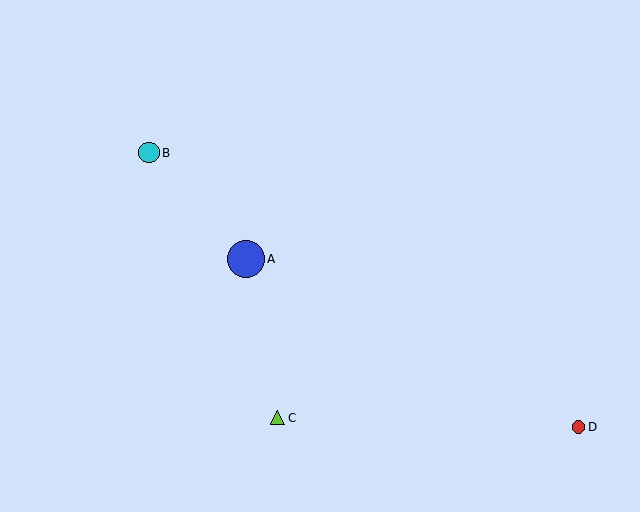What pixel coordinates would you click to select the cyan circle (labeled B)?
Click at (149, 153) to select the cyan circle B.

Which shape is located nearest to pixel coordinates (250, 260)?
The blue circle (labeled A) at (246, 259) is nearest to that location.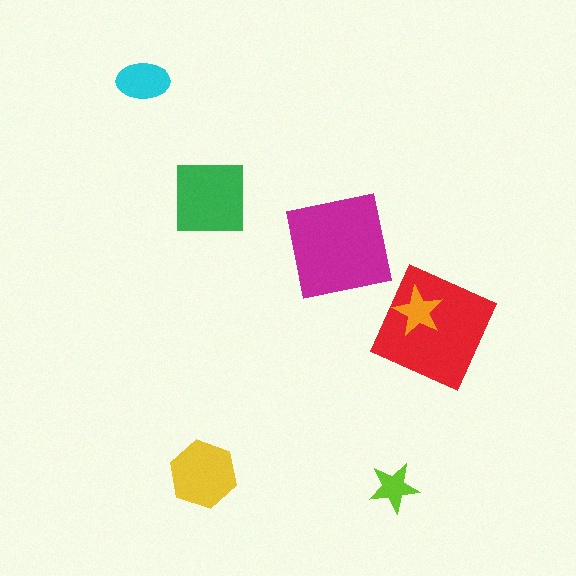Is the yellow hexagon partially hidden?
No, no other shape covers it.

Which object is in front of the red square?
The orange star is in front of the red square.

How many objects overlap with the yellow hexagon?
0 objects overlap with the yellow hexagon.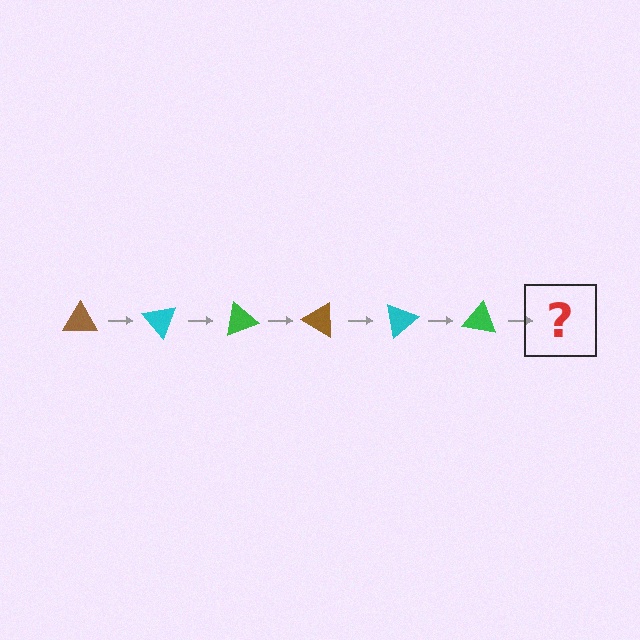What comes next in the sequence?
The next element should be a brown triangle, rotated 300 degrees from the start.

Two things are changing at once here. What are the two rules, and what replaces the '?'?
The two rules are that it rotates 50 degrees each step and the color cycles through brown, cyan, and green. The '?' should be a brown triangle, rotated 300 degrees from the start.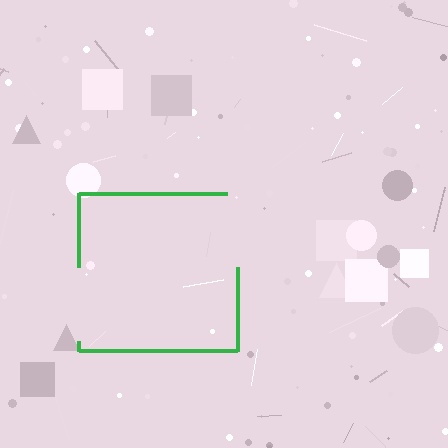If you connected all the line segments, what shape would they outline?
They would outline a square.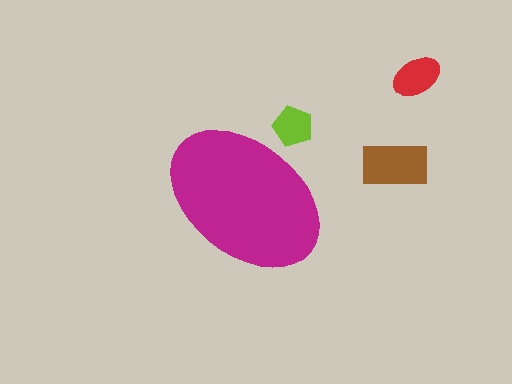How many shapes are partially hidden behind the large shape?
1 shape is partially hidden.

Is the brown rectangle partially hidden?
No, the brown rectangle is fully visible.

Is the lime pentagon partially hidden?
Yes, the lime pentagon is partially hidden behind the magenta ellipse.